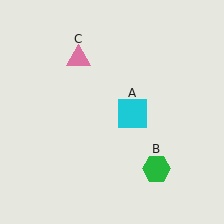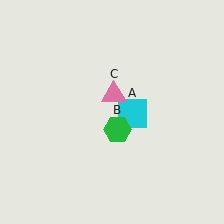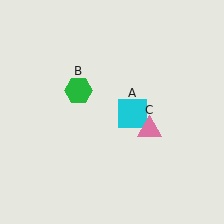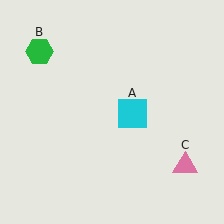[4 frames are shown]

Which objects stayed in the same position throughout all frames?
Cyan square (object A) remained stationary.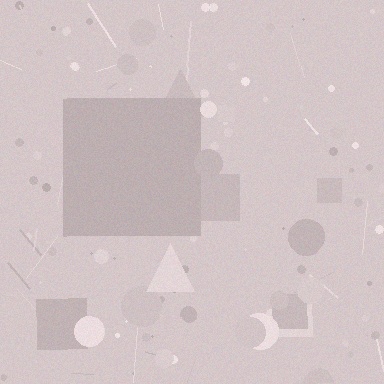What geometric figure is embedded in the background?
A square is embedded in the background.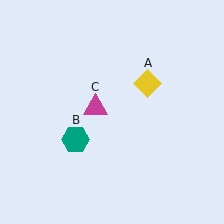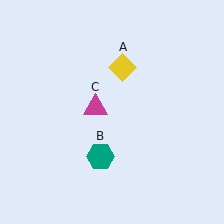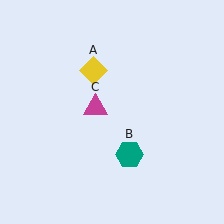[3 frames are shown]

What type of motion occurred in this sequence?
The yellow diamond (object A), teal hexagon (object B) rotated counterclockwise around the center of the scene.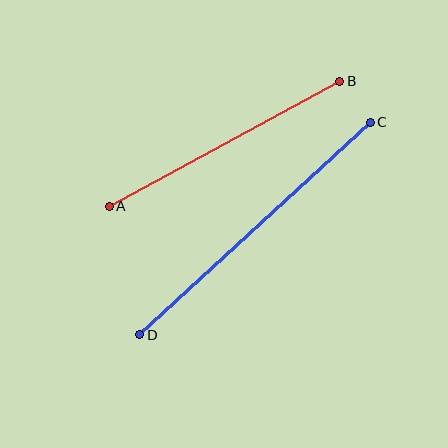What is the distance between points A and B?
The distance is approximately 262 pixels.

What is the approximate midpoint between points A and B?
The midpoint is at approximately (224, 144) pixels.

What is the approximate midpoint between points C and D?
The midpoint is at approximately (255, 228) pixels.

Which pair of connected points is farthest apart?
Points C and D are farthest apart.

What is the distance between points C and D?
The distance is approximately 314 pixels.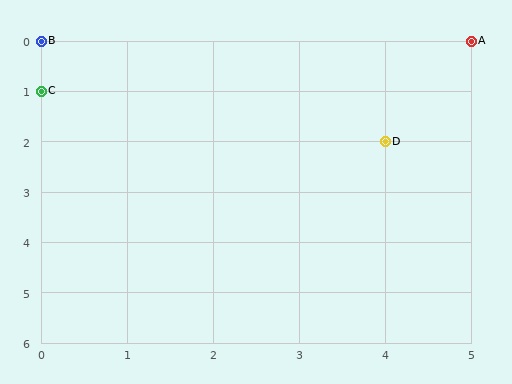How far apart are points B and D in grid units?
Points B and D are 4 columns and 2 rows apart (about 4.5 grid units diagonally).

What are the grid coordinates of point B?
Point B is at grid coordinates (0, 0).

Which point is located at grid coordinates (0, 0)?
Point B is at (0, 0).